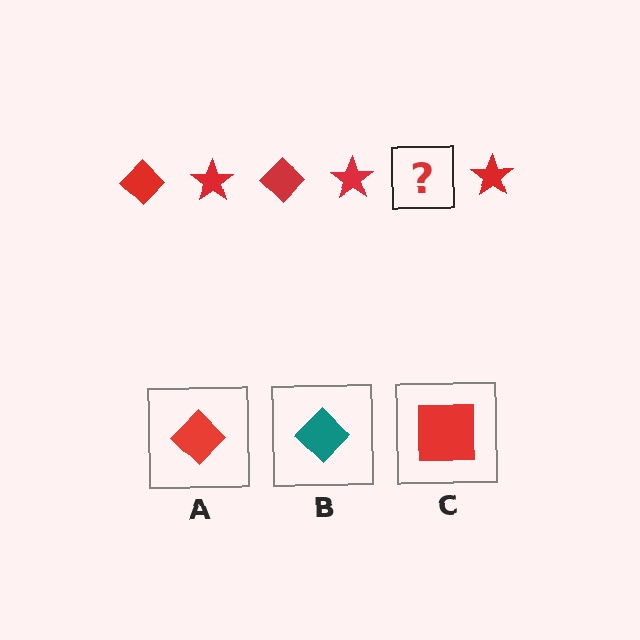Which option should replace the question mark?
Option A.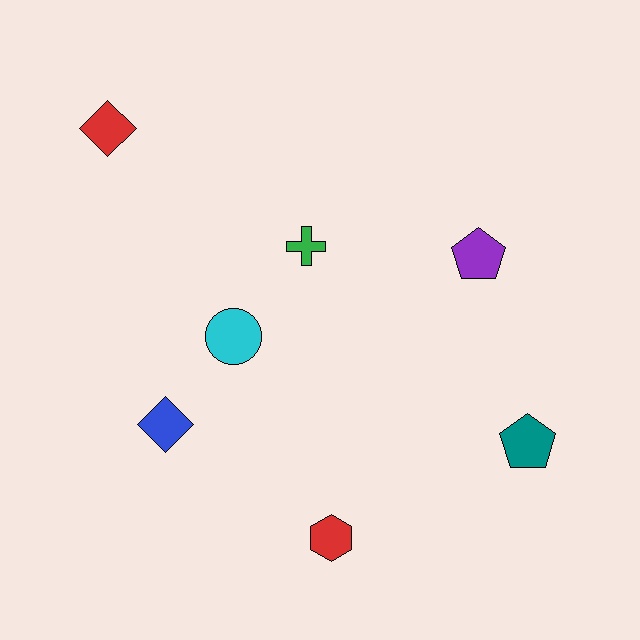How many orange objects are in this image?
There are no orange objects.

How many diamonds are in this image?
There are 2 diamonds.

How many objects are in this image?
There are 7 objects.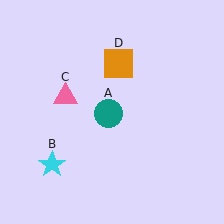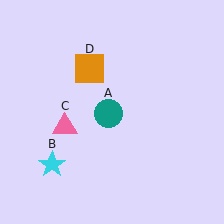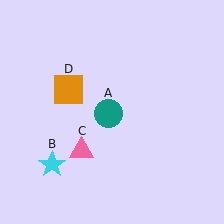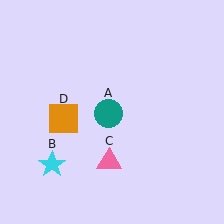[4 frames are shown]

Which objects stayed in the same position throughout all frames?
Teal circle (object A) and cyan star (object B) remained stationary.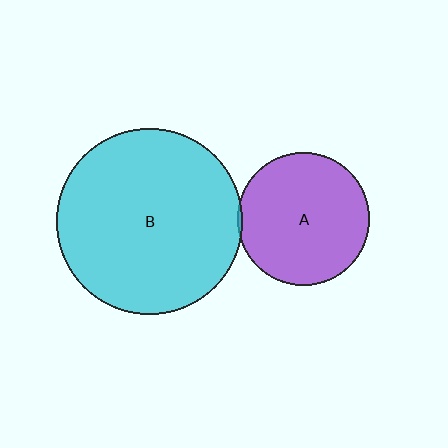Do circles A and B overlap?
Yes.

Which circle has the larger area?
Circle B (cyan).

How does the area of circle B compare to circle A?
Approximately 2.0 times.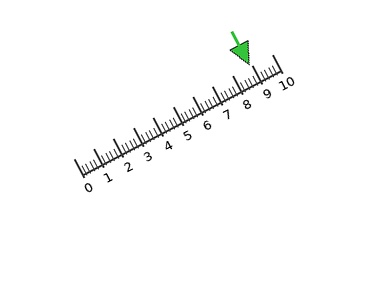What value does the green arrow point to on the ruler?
The green arrow points to approximately 8.9.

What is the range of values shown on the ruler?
The ruler shows values from 0 to 10.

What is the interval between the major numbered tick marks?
The major tick marks are spaced 1 units apart.